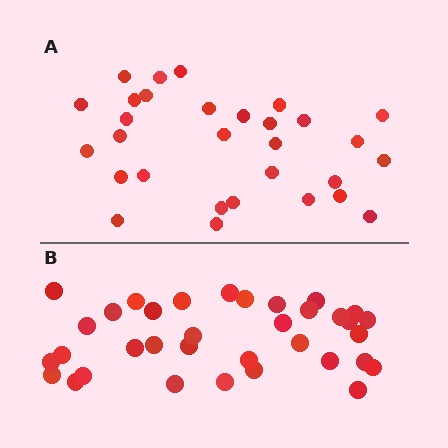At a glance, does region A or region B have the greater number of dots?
Region B (the bottom region) has more dots.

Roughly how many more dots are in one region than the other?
Region B has about 5 more dots than region A.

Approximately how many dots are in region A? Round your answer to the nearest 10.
About 30 dots.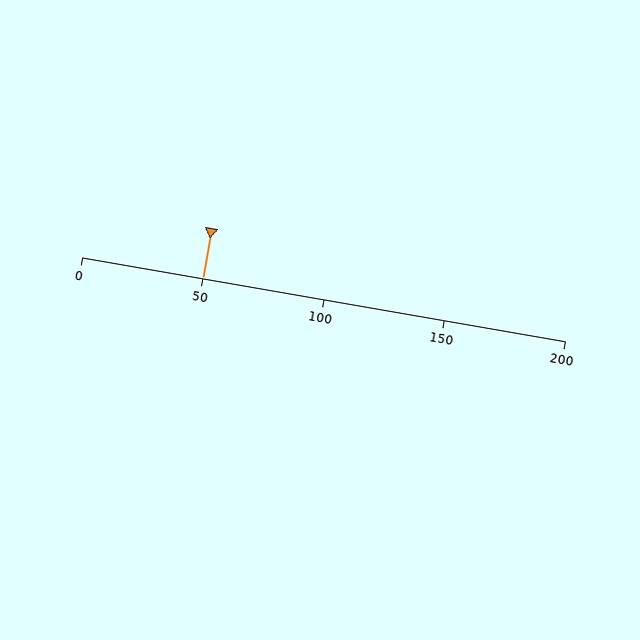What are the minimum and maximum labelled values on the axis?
The axis runs from 0 to 200.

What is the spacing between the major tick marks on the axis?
The major ticks are spaced 50 apart.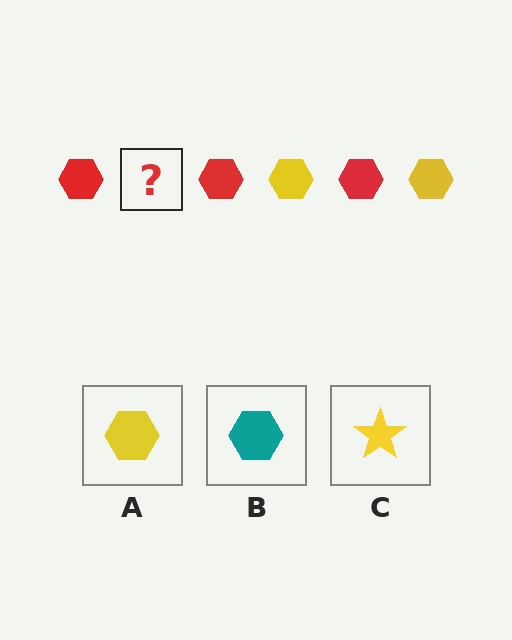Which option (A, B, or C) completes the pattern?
A.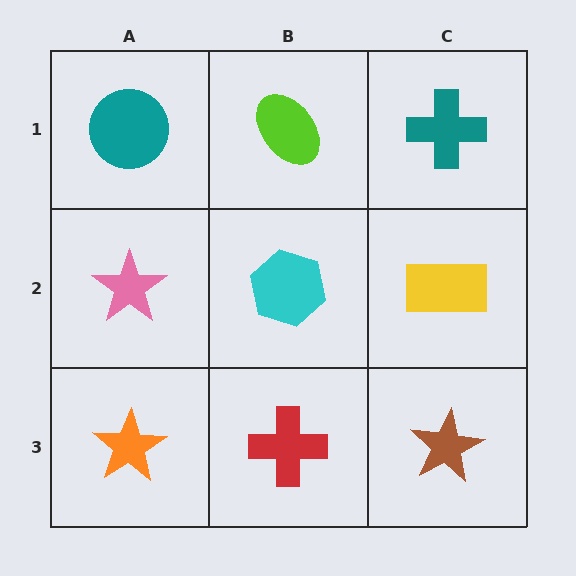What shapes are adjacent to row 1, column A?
A pink star (row 2, column A), a lime ellipse (row 1, column B).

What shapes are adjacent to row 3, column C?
A yellow rectangle (row 2, column C), a red cross (row 3, column B).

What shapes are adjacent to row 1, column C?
A yellow rectangle (row 2, column C), a lime ellipse (row 1, column B).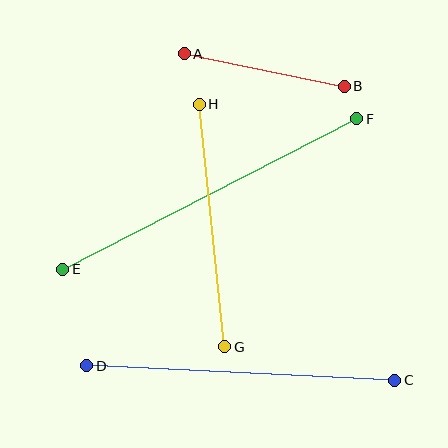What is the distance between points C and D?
The distance is approximately 309 pixels.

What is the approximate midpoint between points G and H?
The midpoint is at approximately (212, 226) pixels.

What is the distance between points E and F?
The distance is approximately 330 pixels.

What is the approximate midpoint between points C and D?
The midpoint is at approximately (241, 373) pixels.